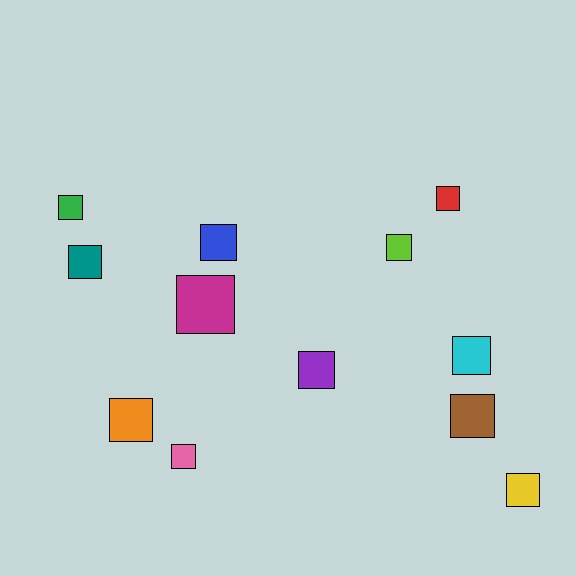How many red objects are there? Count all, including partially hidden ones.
There is 1 red object.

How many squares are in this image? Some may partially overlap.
There are 12 squares.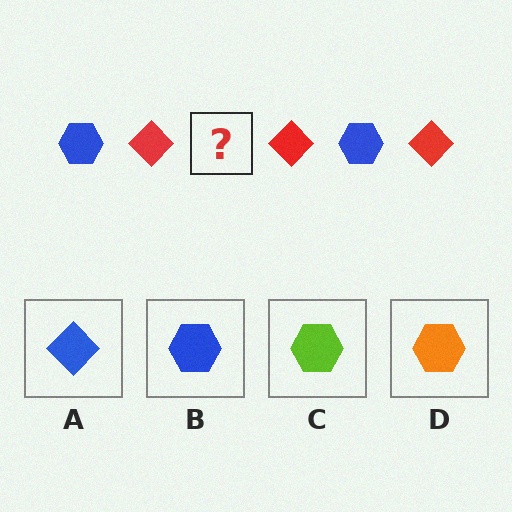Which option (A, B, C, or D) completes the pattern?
B.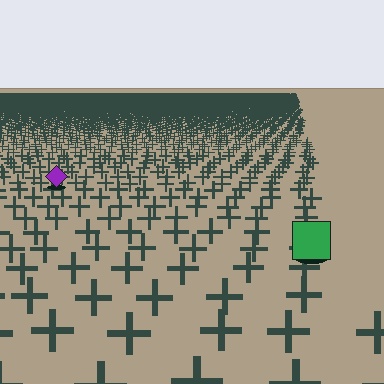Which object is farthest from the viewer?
The purple diamond is farthest from the viewer. It appears smaller and the ground texture around it is denser.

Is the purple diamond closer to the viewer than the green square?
No. The green square is closer — you can tell from the texture gradient: the ground texture is coarser near it.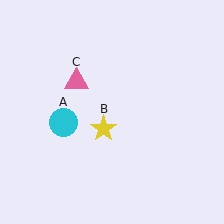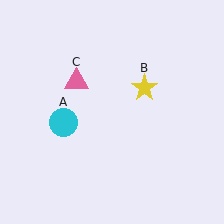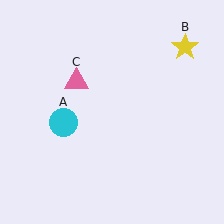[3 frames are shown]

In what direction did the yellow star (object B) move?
The yellow star (object B) moved up and to the right.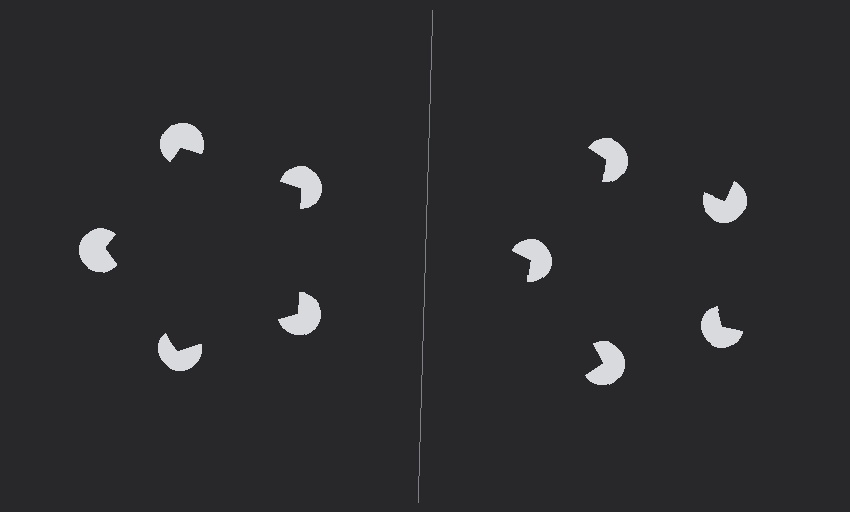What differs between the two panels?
The pac-man discs are positioned identically on both sides; only the wedge orientations differ. On the left they align to a pentagon; on the right they are misaligned.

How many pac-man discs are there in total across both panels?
10 — 5 on each side.